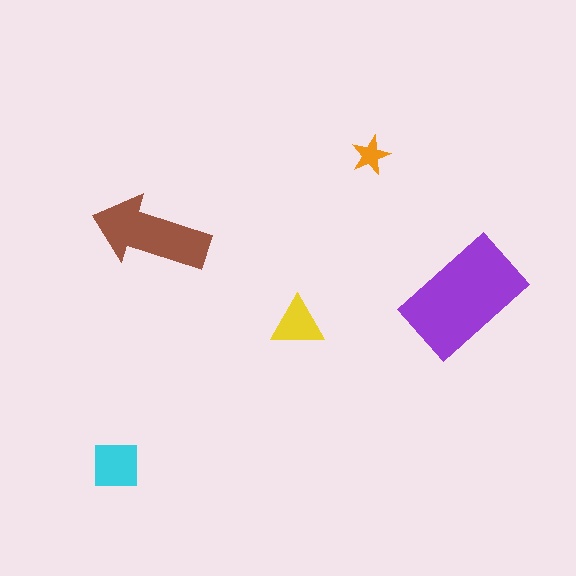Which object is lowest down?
The cyan square is bottommost.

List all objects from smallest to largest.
The orange star, the yellow triangle, the cyan square, the brown arrow, the purple rectangle.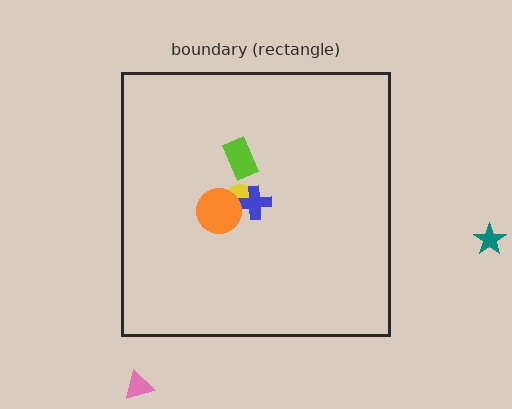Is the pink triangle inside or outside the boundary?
Outside.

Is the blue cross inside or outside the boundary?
Inside.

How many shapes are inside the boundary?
4 inside, 2 outside.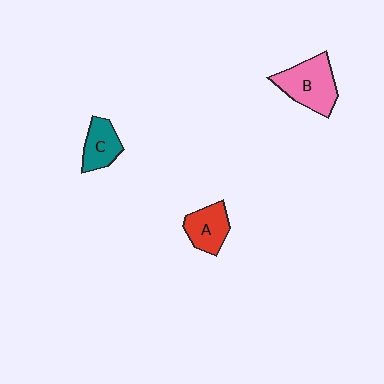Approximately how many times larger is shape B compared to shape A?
Approximately 1.5 times.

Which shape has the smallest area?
Shape C (teal).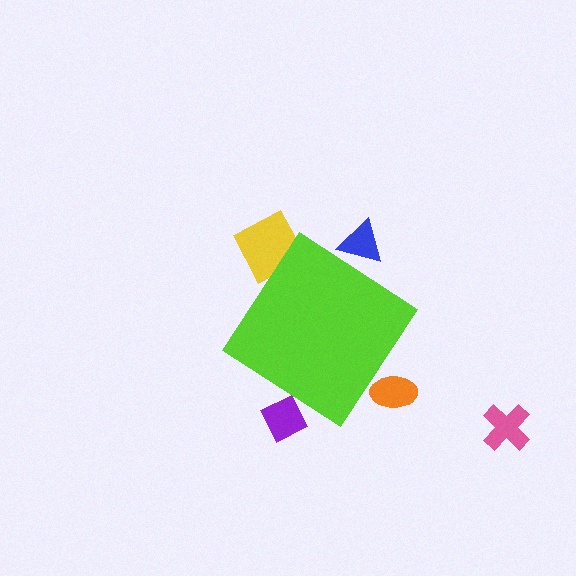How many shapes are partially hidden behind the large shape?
4 shapes are partially hidden.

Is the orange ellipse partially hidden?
Yes, the orange ellipse is partially hidden behind the lime diamond.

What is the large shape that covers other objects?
A lime diamond.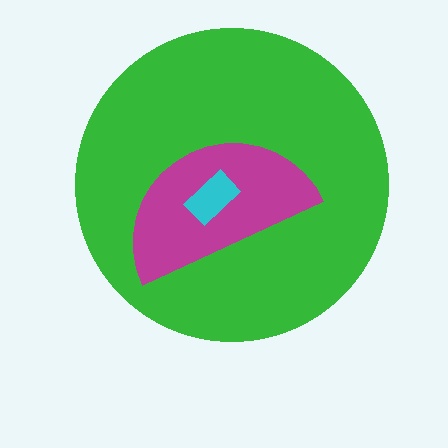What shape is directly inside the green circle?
The magenta semicircle.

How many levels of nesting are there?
3.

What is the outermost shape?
The green circle.